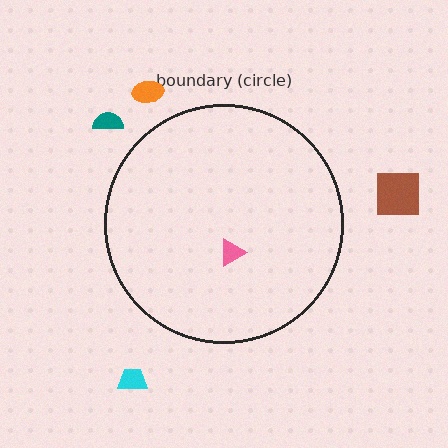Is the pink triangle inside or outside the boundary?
Inside.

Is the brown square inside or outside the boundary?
Outside.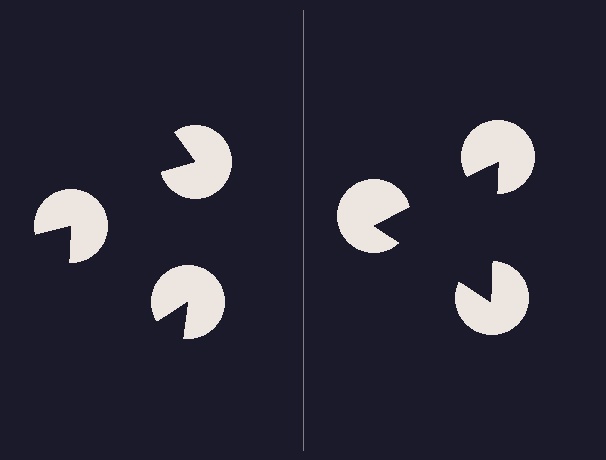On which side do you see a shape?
An illusory triangle appears on the right side. On the left side the wedge cuts are rotated, so no coherent shape forms.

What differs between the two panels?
The pac-man discs are positioned identically on both sides; only the wedge orientations differ. On the right they align to a triangle; on the left they are misaligned.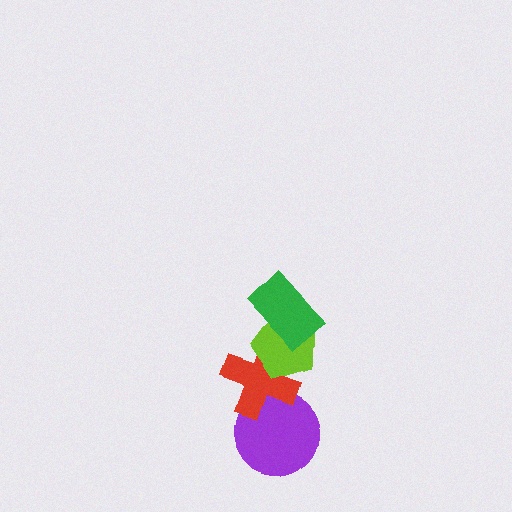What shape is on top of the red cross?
The lime pentagon is on top of the red cross.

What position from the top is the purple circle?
The purple circle is 4th from the top.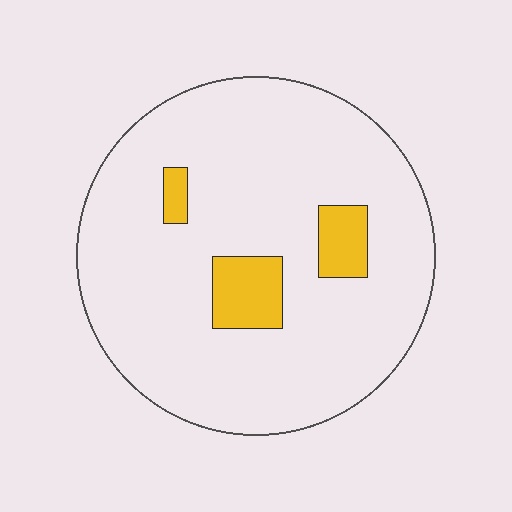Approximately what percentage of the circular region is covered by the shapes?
Approximately 10%.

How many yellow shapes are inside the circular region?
3.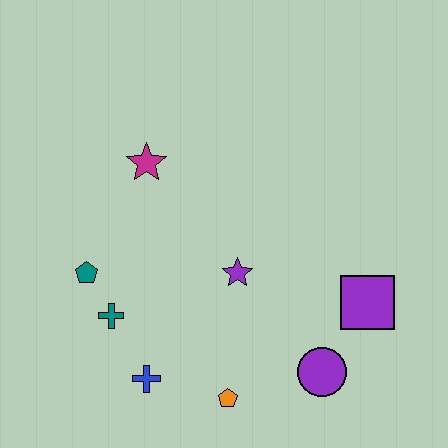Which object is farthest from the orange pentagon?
The magenta star is farthest from the orange pentagon.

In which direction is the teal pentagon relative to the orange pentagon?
The teal pentagon is to the left of the orange pentagon.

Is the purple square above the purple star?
No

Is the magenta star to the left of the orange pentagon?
Yes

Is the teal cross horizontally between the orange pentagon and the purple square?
No